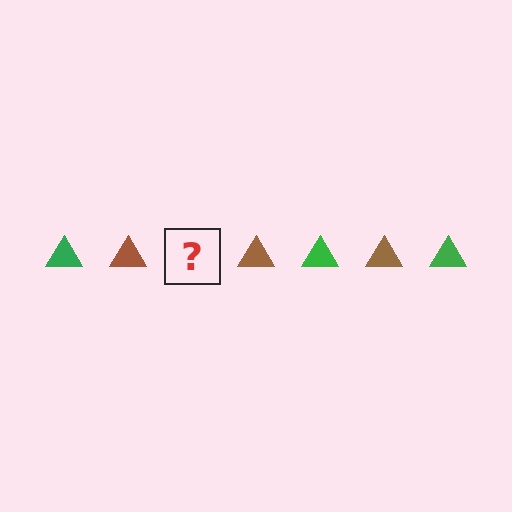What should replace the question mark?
The question mark should be replaced with a green triangle.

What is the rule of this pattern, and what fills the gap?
The rule is that the pattern cycles through green, brown triangles. The gap should be filled with a green triangle.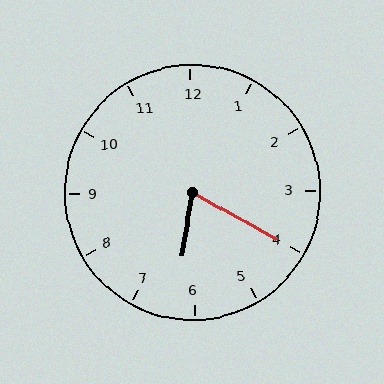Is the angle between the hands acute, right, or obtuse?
It is acute.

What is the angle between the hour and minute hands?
Approximately 70 degrees.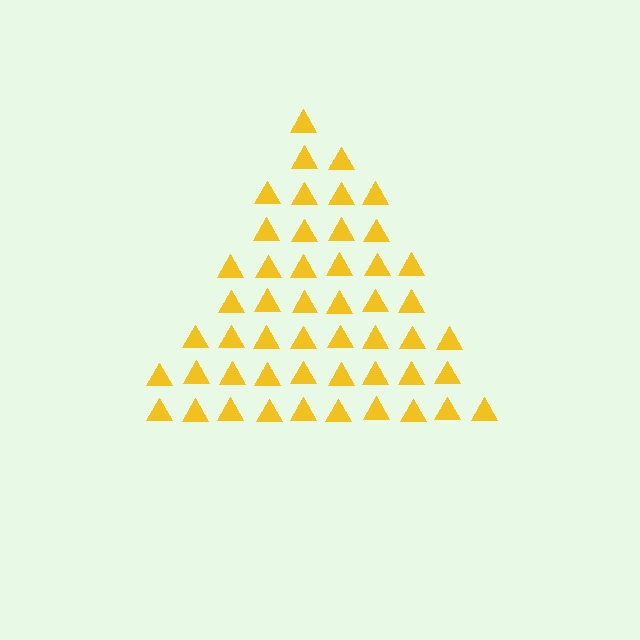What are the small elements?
The small elements are triangles.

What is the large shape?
The large shape is a triangle.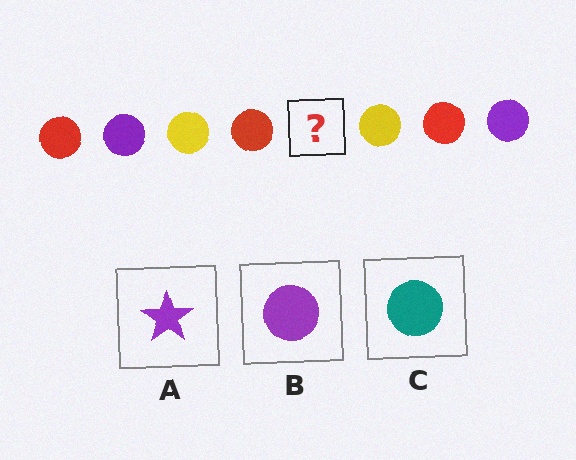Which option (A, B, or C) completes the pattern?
B.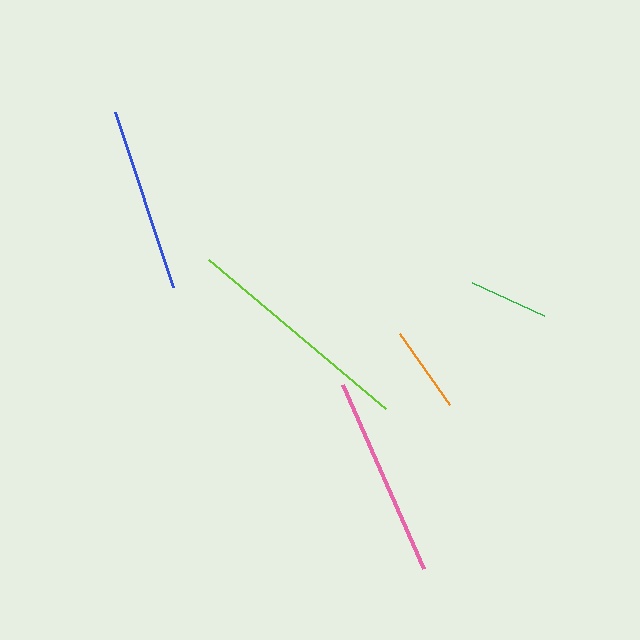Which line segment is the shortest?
The green line is the shortest at approximately 80 pixels.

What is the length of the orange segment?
The orange segment is approximately 86 pixels long.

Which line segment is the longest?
The lime line is the longest at approximately 232 pixels.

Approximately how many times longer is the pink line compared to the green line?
The pink line is approximately 2.5 times the length of the green line.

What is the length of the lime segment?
The lime segment is approximately 232 pixels long.